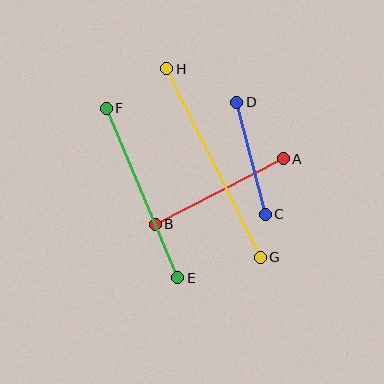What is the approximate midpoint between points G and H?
The midpoint is at approximately (214, 163) pixels.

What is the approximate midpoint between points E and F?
The midpoint is at approximately (142, 193) pixels.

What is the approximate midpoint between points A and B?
The midpoint is at approximately (219, 192) pixels.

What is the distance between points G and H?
The distance is approximately 211 pixels.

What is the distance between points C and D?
The distance is approximately 115 pixels.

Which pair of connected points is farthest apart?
Points G and H are farthest apart.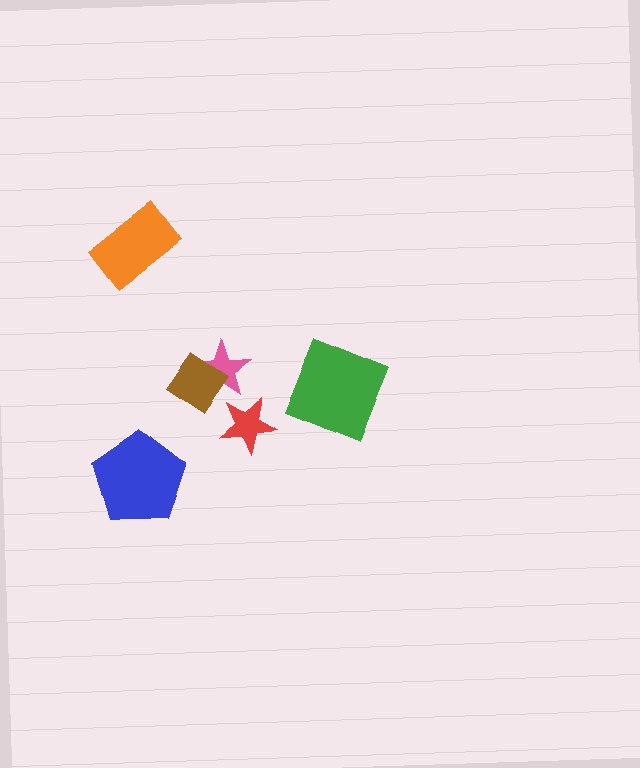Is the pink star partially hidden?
Yes, it is partially covered by another shape.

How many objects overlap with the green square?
0 objects overlap with the green square.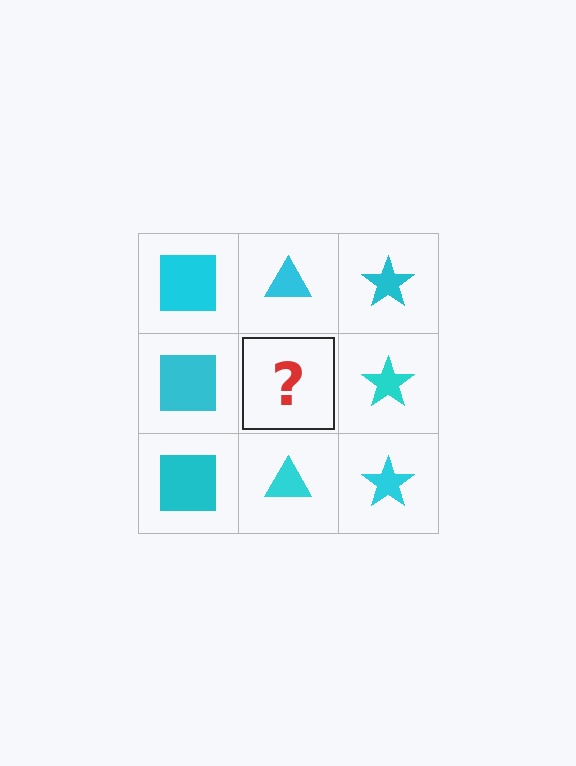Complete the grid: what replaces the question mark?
The question mark should be replaced with a cyan triangle.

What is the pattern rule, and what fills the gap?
The rule is that each column has a consistent shape. The gap should be filled with a cyan triangle.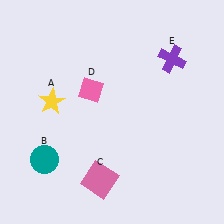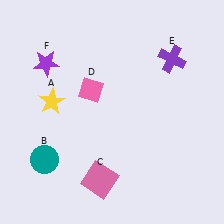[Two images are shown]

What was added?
A purple star (F) was added in Image 2.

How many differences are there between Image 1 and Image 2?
There is 1 difference between the two images.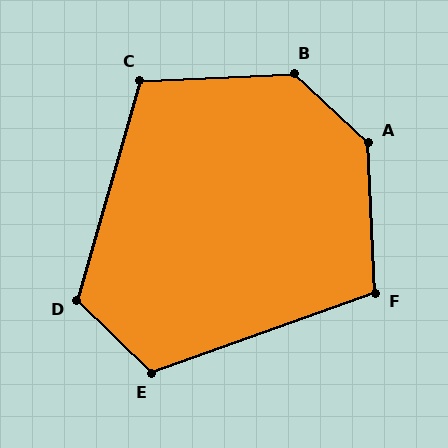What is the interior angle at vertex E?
Approximately 116 degrees (obtuse).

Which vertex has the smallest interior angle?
F, at approximately 107 degrees.